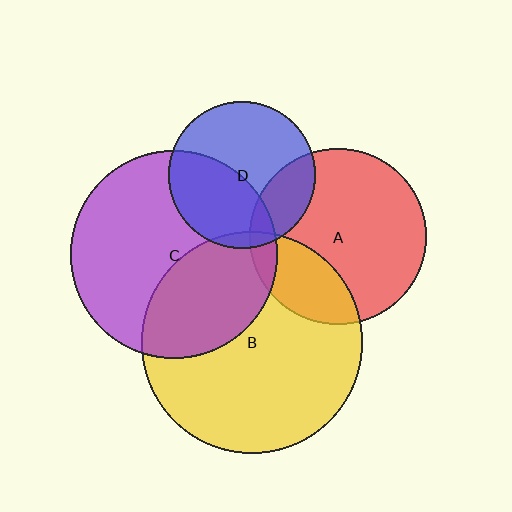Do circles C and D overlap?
Yes.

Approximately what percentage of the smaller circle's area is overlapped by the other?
Approximately 40%.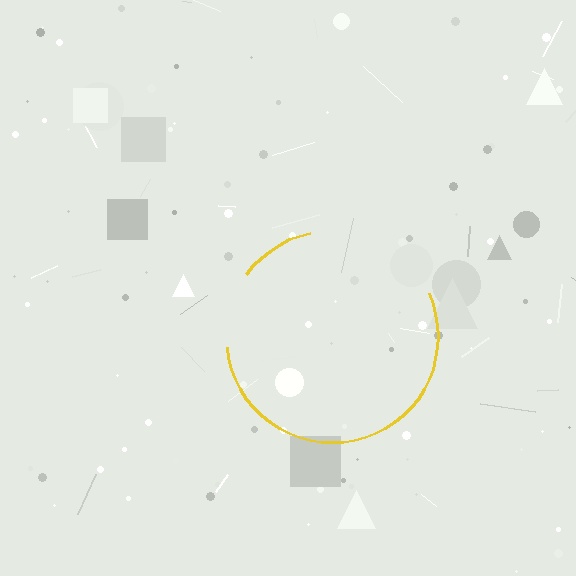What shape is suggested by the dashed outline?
The dashed outline suggests a circle.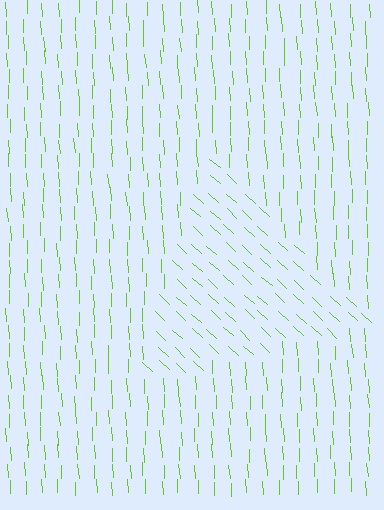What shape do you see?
I see a triangle.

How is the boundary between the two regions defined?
The boundary is defined purely by a change in line orientation (approximately 45 degrees difference). All lines are the same color and thickness.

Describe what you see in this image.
The image is filled with small lime line segments. A triangle region in the image has lines oriented differently from the surrounding lines, creating a visible texture boundary.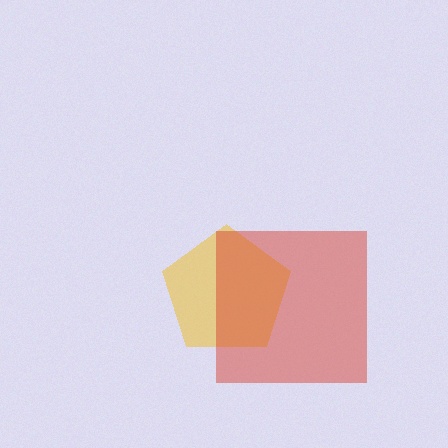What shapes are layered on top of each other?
The layered shapes are: a yellow pentagon, a red square.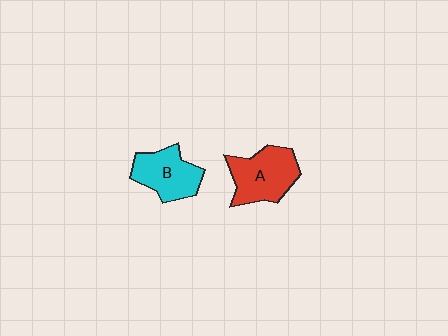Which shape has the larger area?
Shape A (red).